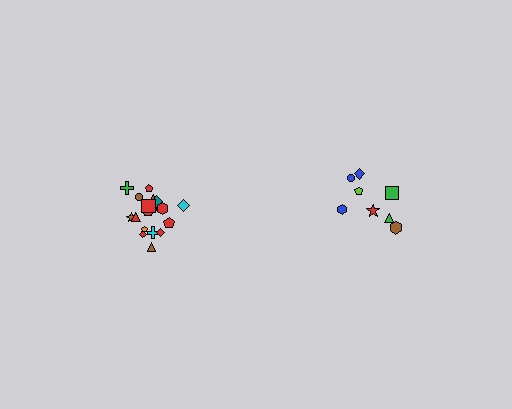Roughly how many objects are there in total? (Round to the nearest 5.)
Roughly 25 objects in total.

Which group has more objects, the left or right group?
The left group.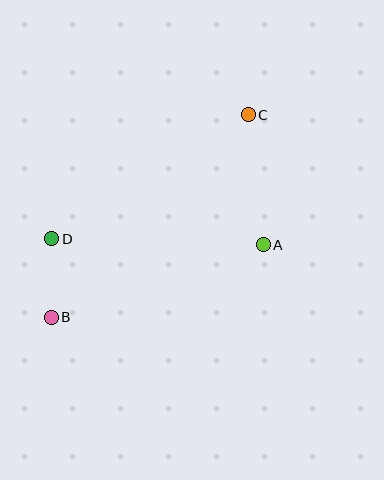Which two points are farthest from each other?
Points B and C are farthest from each other.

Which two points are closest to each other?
Points B and D are closest to each other.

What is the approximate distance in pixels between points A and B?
The distance between A and B is approximately 224 pixels.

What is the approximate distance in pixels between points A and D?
The distance between A and D is approximately 212 pixels.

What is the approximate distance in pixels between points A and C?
The distance between A and C is approximately 131 pixels.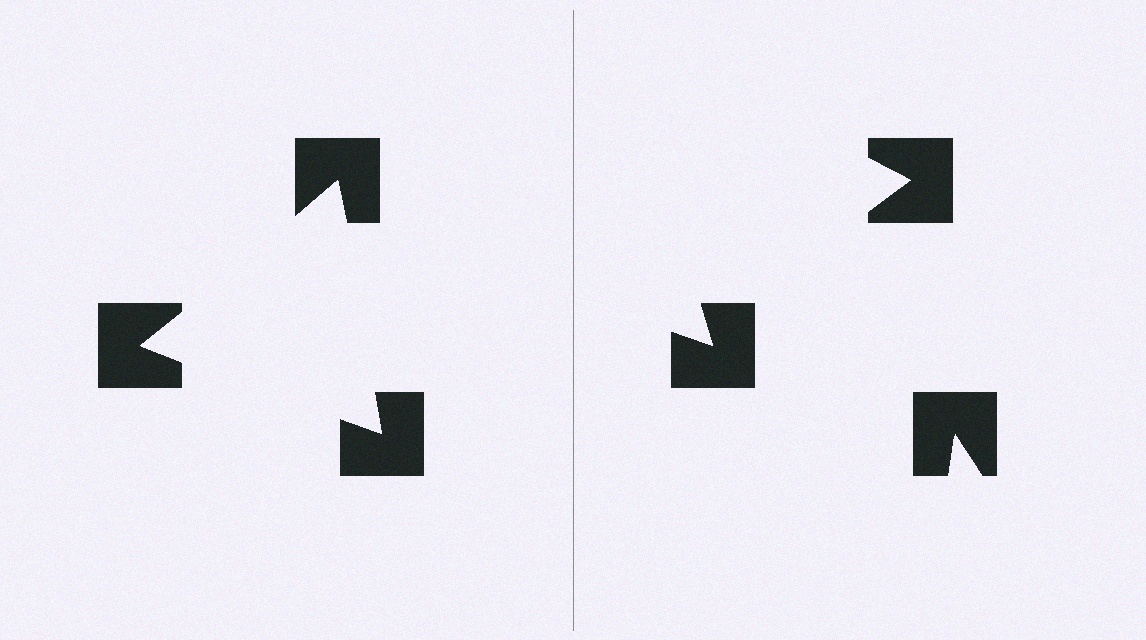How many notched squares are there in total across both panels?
6 — 3 on each side.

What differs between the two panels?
The notched squares are positioned identically on both sides; only the wedge orientations differ. On the left they align to a triangle; on the right they are misaligned.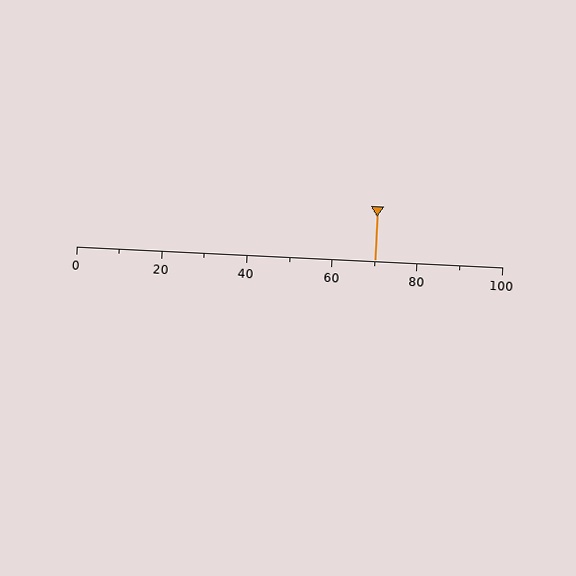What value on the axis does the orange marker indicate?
The marker indicates approximately 70.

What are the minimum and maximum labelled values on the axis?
The axis runs from 0 to 100.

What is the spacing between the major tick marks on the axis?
The major ticks are spaced 20 apart.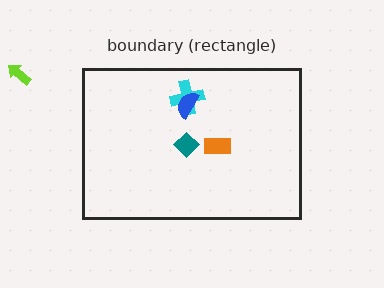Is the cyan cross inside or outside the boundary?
Inside.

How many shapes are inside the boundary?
4 inside, 1 outside.